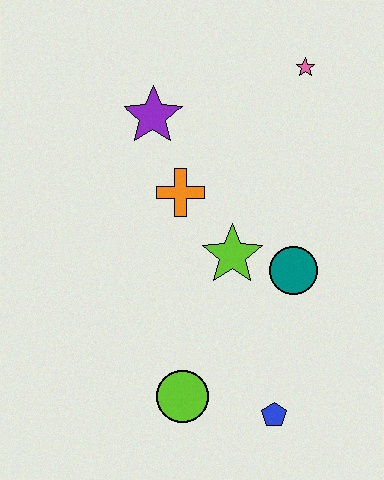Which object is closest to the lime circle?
The blue pentagon is closest to the lime circle.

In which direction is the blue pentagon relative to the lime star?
The blue pentagon is below the lime star.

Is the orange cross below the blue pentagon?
No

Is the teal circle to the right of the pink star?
No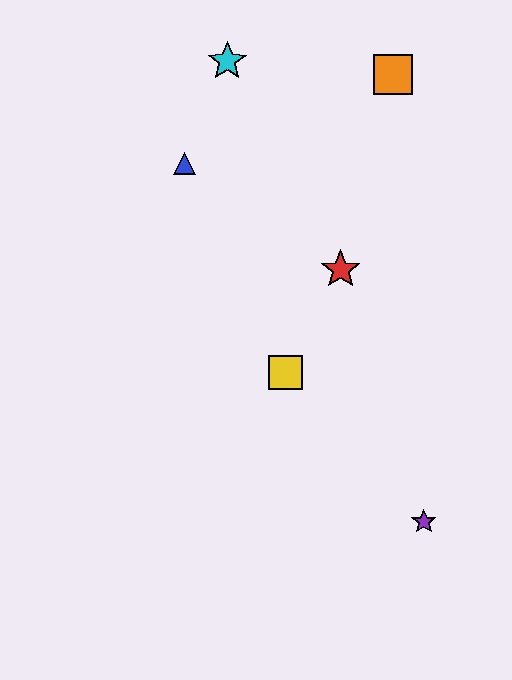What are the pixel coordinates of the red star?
The red star is at (341, 269).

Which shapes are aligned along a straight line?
The red star, the green star, the yellow square are aligned along a straight line.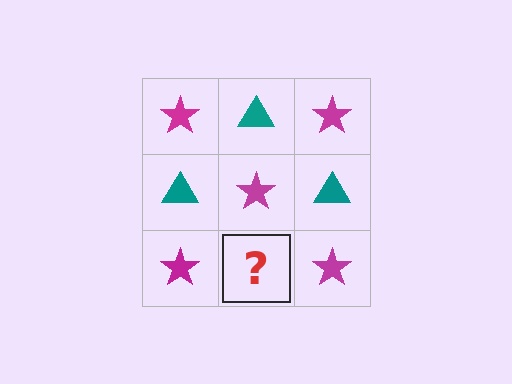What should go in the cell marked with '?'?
The missing cell should contain a teal triangle.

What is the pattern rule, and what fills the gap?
The rule is that it alternates magenta star and teal triangle in a checkerboard pattern. The gap should be filled with a teal triangle.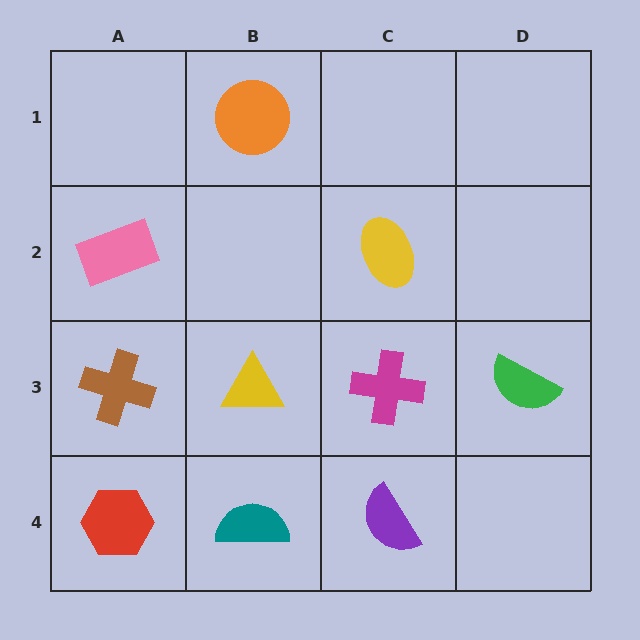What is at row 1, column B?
An orange circle.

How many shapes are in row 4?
3 shapes.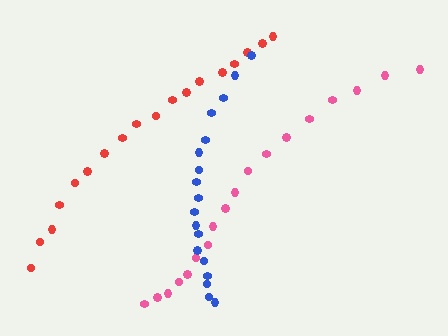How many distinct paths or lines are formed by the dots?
There are 3 distinct paths.